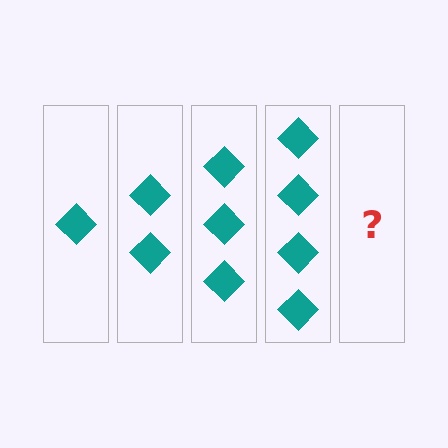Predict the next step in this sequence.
The next step is 5 diamonds.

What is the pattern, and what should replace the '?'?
The pattern is that each step adds one more diamond. The '?' should be 5 diamonds.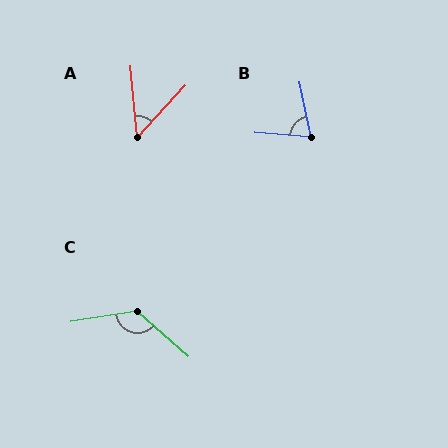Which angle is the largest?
C, at approximately 130 degrees.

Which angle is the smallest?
A, at approximately 48 degrees.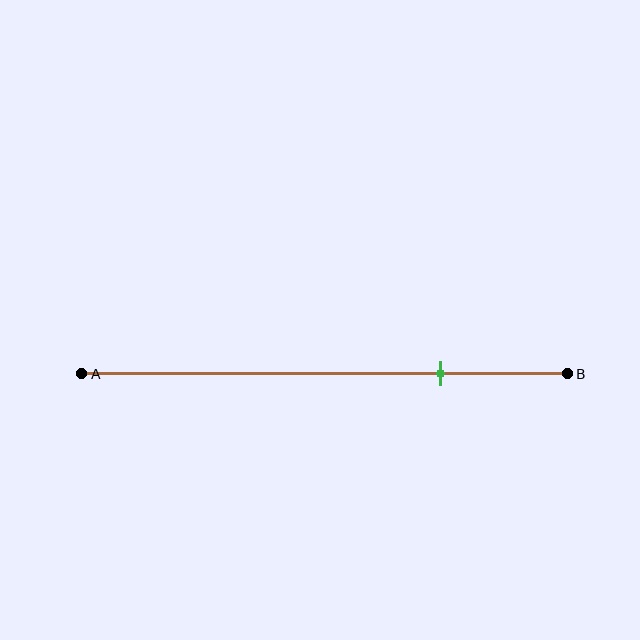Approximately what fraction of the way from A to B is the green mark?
The green mark is approximately 75% of the way from A to B.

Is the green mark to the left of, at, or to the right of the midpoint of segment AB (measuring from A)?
The green mark is to the right of the midpoint of segment AB.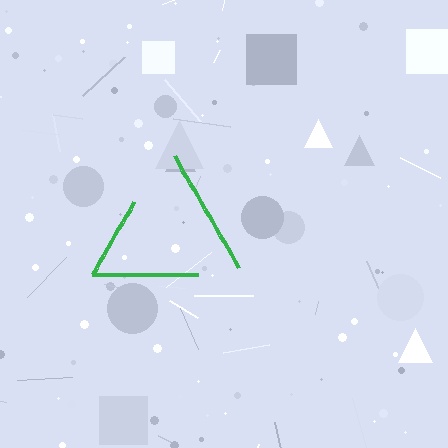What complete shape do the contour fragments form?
The contour fragments form a triangle.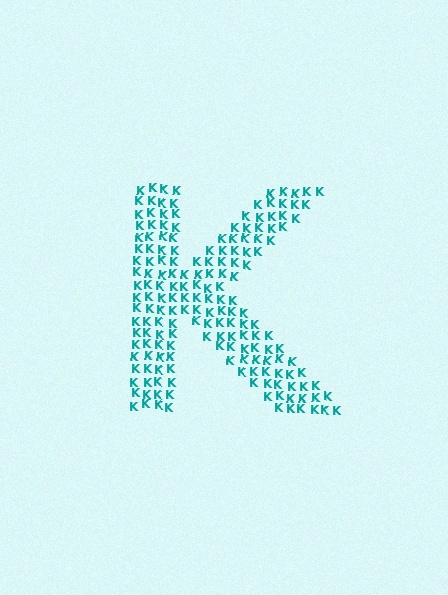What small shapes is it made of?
It is made of small letter K's.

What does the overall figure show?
The overall figure shows the letter K.